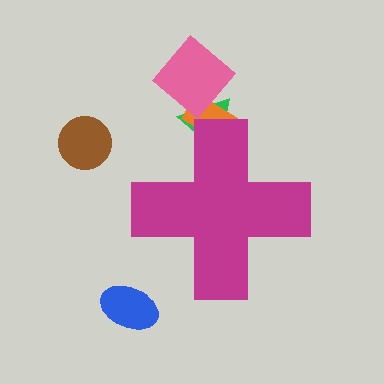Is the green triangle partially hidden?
Yes, the green triangle is partially hidden behind the magenta cross.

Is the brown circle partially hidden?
No, the brown circle is fully visible.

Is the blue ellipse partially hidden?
No, the blue ellipse is fully visible.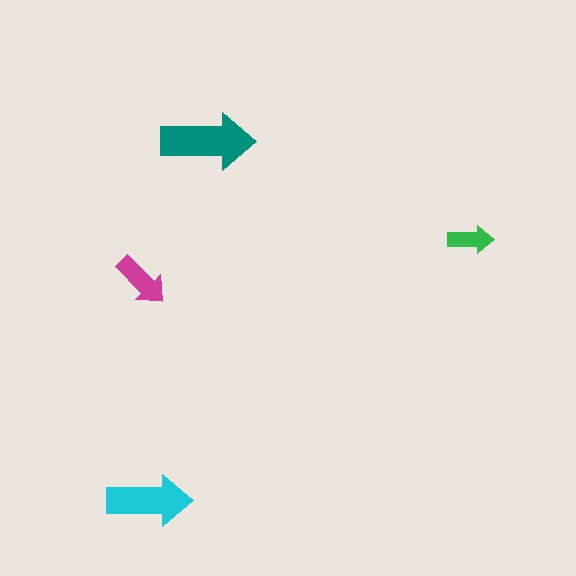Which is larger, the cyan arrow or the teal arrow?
The teal one.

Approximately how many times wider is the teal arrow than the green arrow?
About 2 times wider.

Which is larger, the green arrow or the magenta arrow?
The magenta one.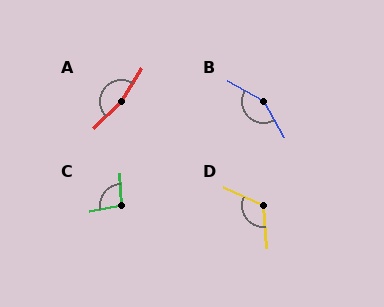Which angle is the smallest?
C, at approximately 98 degrees.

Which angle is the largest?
A, at approximately 165 degrees.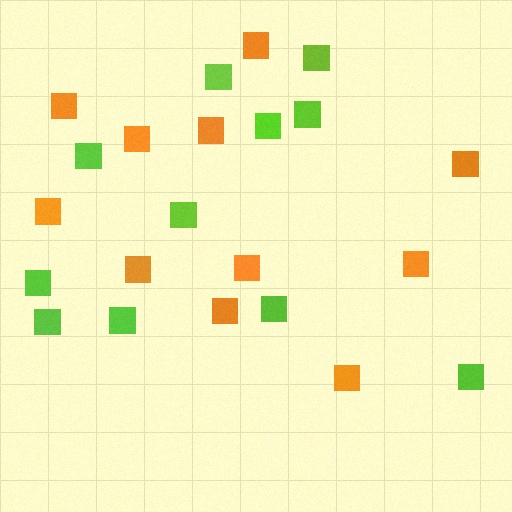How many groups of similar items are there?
There are 2 groups: one group of lime squares (11) and one group of orange squares (11).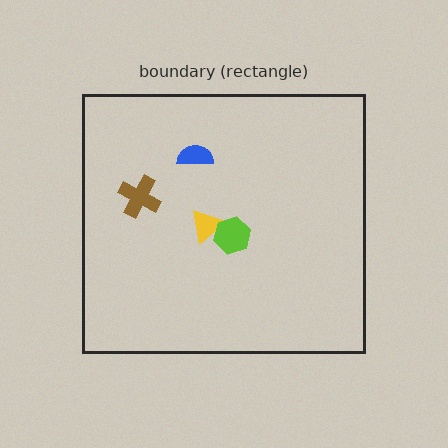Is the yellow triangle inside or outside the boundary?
Inside.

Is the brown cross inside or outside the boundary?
Inside.